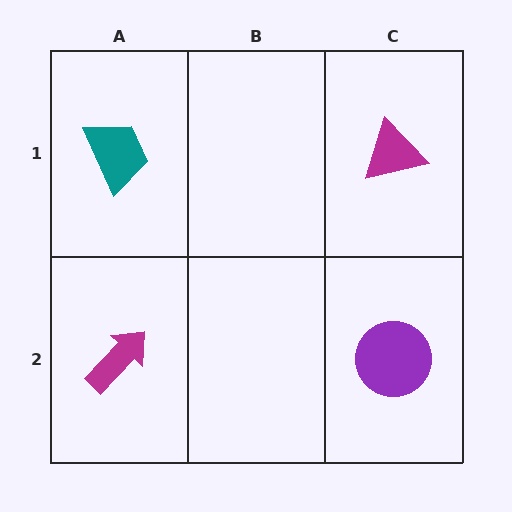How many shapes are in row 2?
2 shapes.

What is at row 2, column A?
A magenta arrow.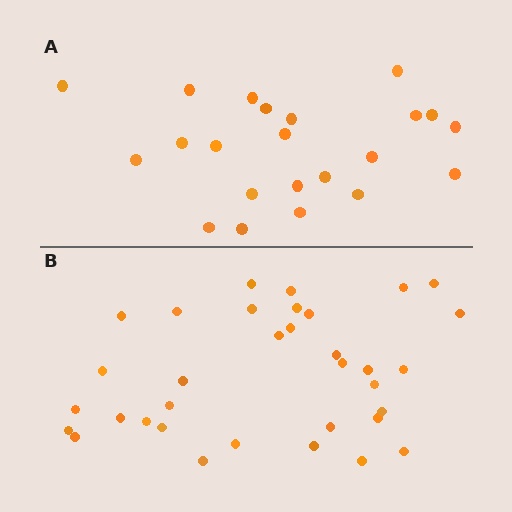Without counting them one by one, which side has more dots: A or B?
Region B (the bottom region) has more dots.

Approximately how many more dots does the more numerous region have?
Region B has roughly 12 or so more dots than region A.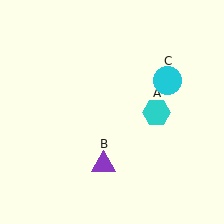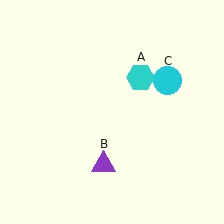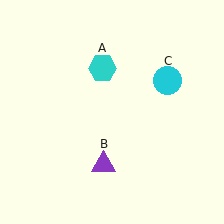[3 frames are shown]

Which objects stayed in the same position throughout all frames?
Purple triangle (object B) and cyan circle (object C) remained stationary.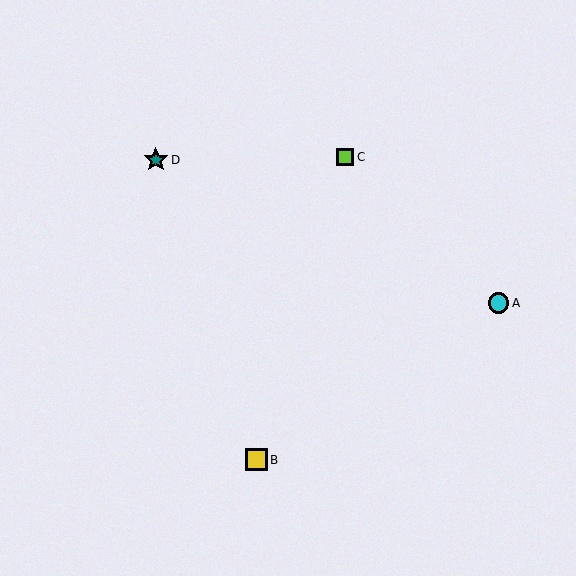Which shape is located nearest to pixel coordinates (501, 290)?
The cyan circle (labeled A) at (498, 303) is nearest to that location.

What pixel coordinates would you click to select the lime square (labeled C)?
Click at (345, 157) to select the lime square C.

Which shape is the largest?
The teal star (labeled D) is the largest.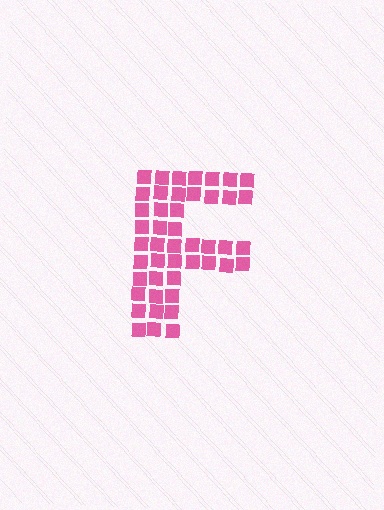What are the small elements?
The small elements are squares.